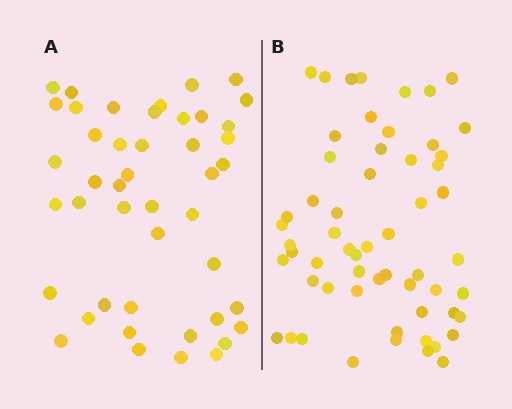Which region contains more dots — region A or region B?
Region B (the right region) has more dots.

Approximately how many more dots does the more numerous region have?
Region B has approximately 15 more dots than region A.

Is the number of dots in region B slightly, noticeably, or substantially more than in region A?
Region B has noticeably more, but not dramatically so. The ratio is roughly 1.3 to 1.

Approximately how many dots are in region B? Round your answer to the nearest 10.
About 60 dots. (The exact count is 58, which rounds to 60.)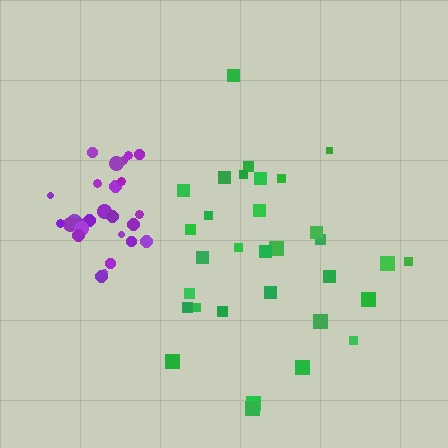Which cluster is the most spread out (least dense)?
Green.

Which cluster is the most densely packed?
Purple.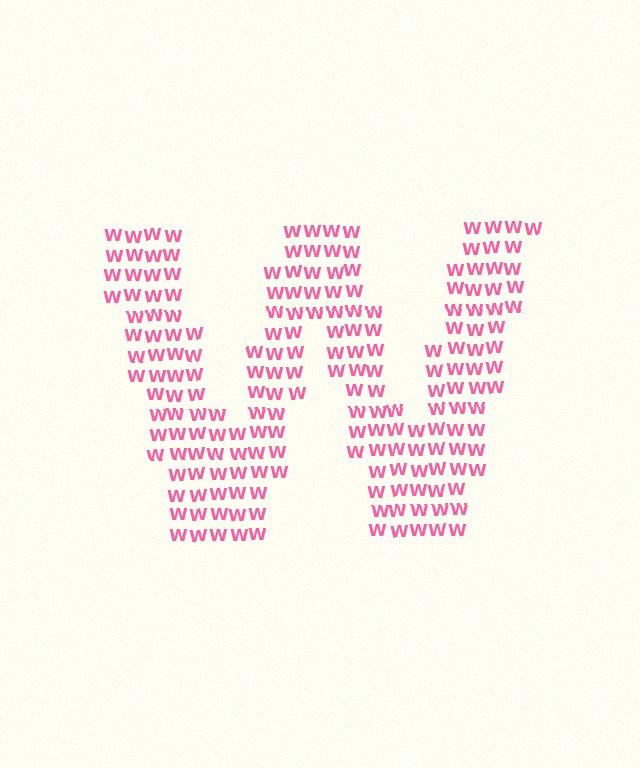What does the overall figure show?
The overall figure shows the letter W.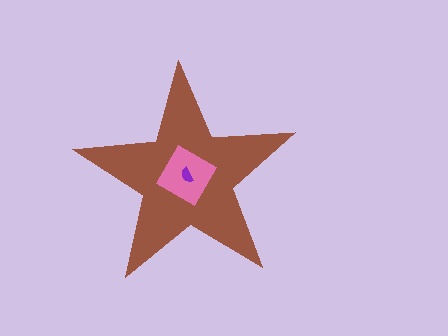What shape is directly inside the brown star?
The pink diamond.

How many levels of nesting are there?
3.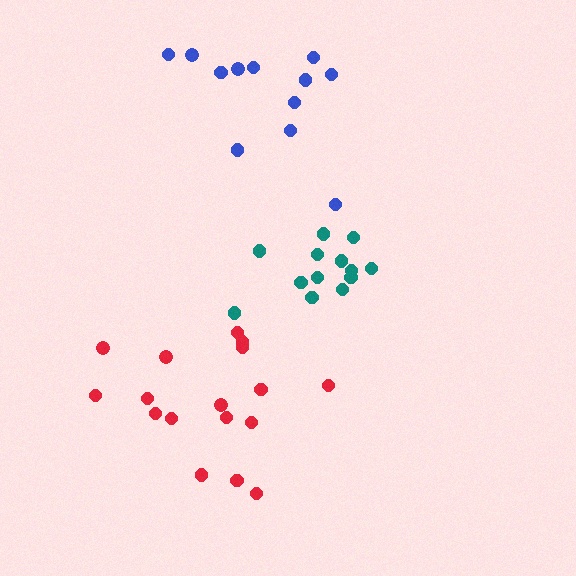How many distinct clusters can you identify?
There are 3 distinct clusters.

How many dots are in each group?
Group 1: 13 dots, Group 2: 17 dots, Group 3: 12 dots (42 total).